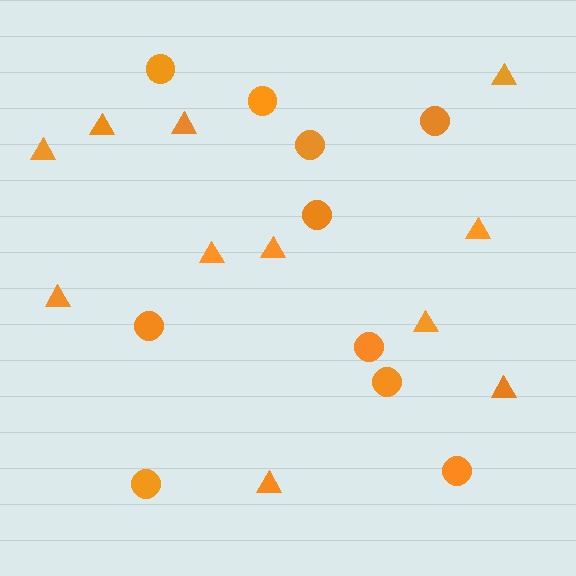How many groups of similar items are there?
There are 2 groups: one group of triangles (11) and one group of circles (10).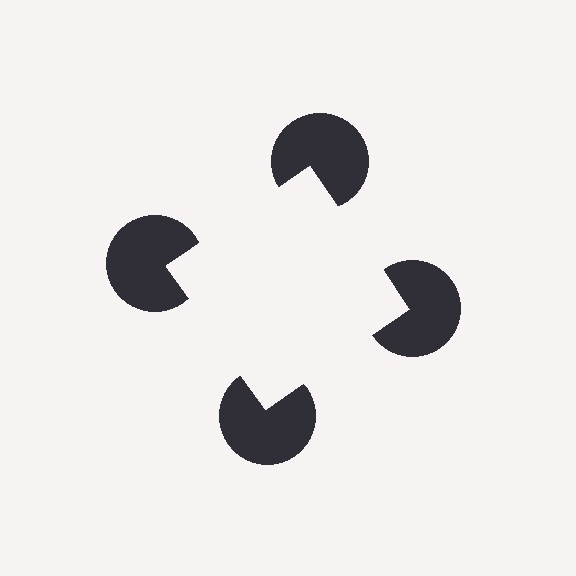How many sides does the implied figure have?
4 sides.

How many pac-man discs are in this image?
There are 4 — one at each vertex of the illusory square.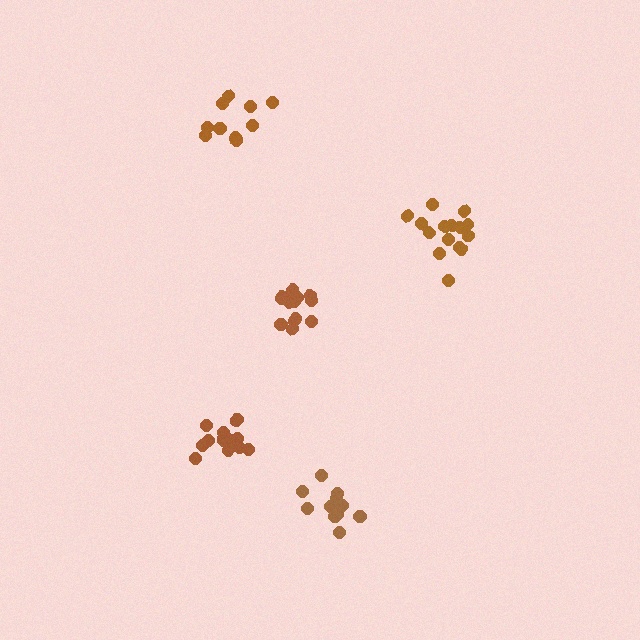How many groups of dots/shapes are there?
There are 5 groups.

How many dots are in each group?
Group 1: 14 dots, Group 2: 12 dots, Group 3: 15 dots, Group 4: 11 dots, Group 5: 15 dots (67 total).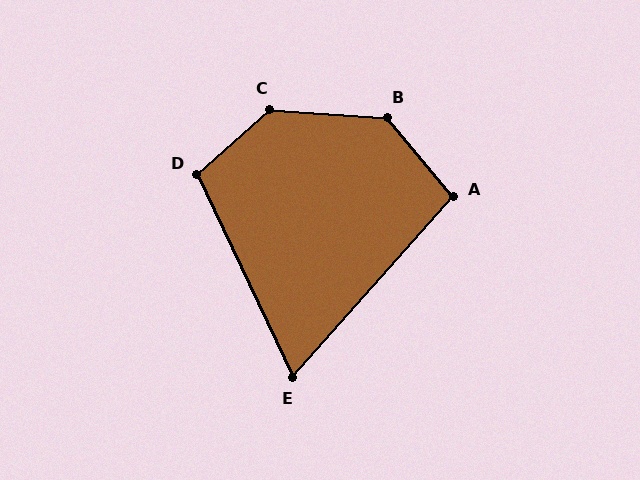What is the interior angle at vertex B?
Approximately 133 degrees (obtuse).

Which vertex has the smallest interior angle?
E, at approximately 67 degrees.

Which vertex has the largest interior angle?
C, at approximately 135 degrees.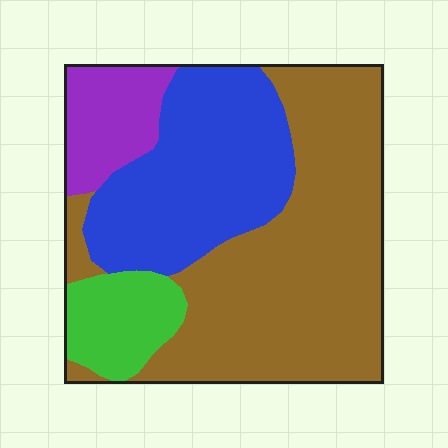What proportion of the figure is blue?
Blue covers roughly 30% of the figure.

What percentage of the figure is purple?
Purple takes up about one tenth (1/10) of the figure.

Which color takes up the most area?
Brown, at roughly 50%.